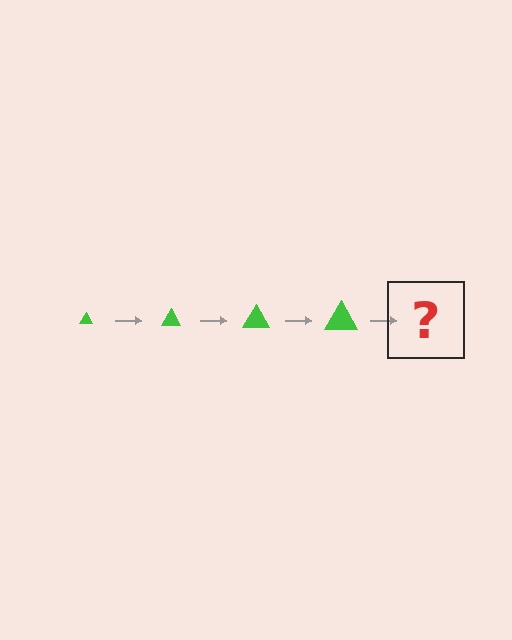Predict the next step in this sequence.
The next step is a green triangle, larger than the previous one.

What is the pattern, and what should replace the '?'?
The pattern is that the triangle gets progressively larger each step. The '?' should be a green triangle, larger than the previous one.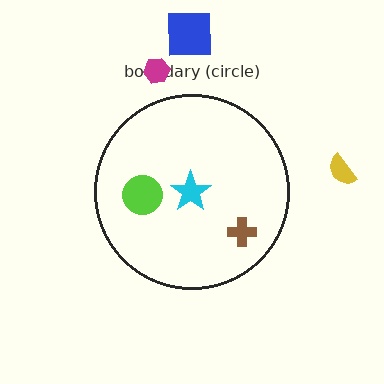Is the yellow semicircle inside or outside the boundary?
Outside.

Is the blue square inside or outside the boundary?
Outside.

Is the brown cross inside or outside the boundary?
Inside.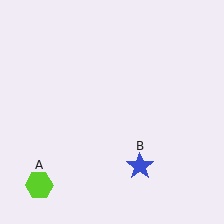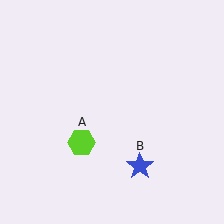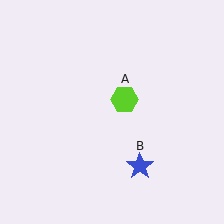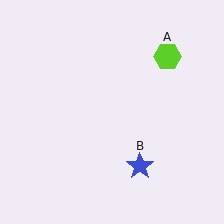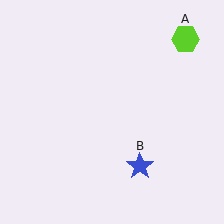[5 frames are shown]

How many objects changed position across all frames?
1 object changed position: lime hexagon (object A).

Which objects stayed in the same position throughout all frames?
Blue star (object B) remained stationary.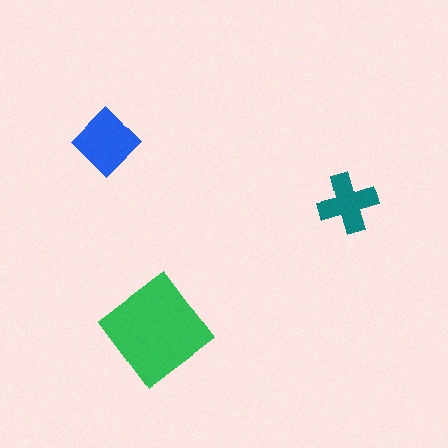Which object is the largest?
The green diamond.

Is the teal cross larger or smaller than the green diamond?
Smaller.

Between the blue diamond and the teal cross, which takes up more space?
The blue diamond.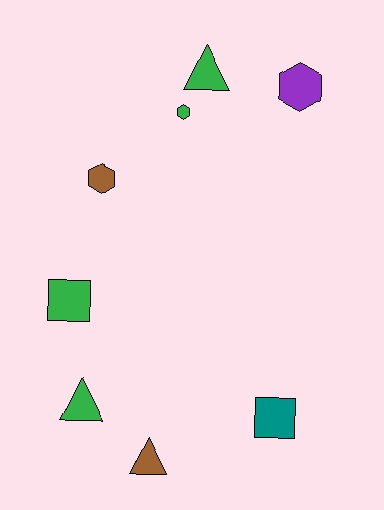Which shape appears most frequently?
Triangle, with 3 objects.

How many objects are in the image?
There are 8 objects.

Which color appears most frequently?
Green, with 4 objects.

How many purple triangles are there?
There are no purple triangles.